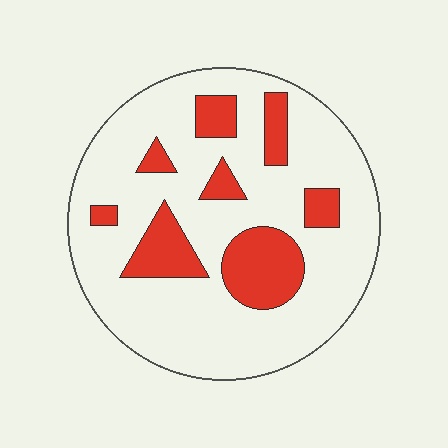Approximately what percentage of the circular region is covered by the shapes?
Approximately 20%.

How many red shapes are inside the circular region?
8.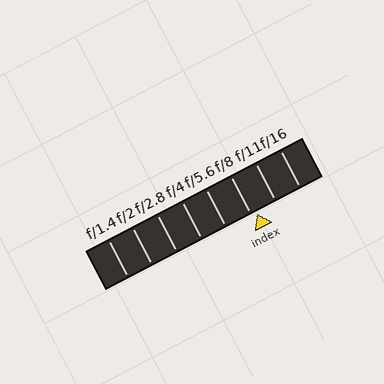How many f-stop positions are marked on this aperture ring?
There are 8 f-stop positions marked.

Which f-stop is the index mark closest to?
The index mark is closest to f/8.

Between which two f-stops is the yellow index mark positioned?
The index mark is between f/8 and f/11.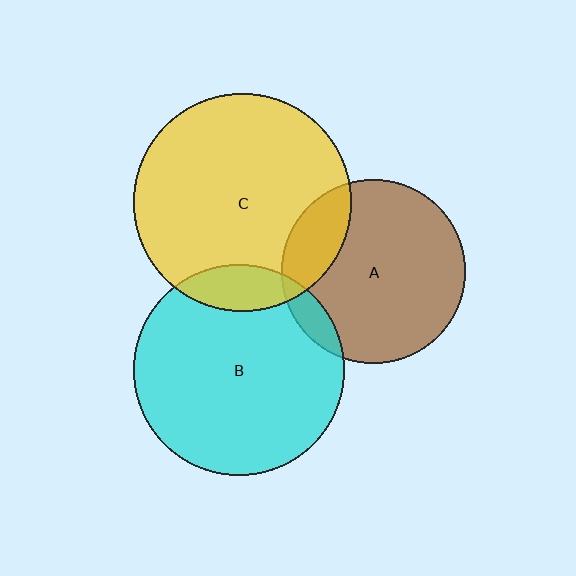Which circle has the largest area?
Circle C (yellow).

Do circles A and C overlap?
Yes.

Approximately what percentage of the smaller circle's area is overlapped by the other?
Approximately 20%.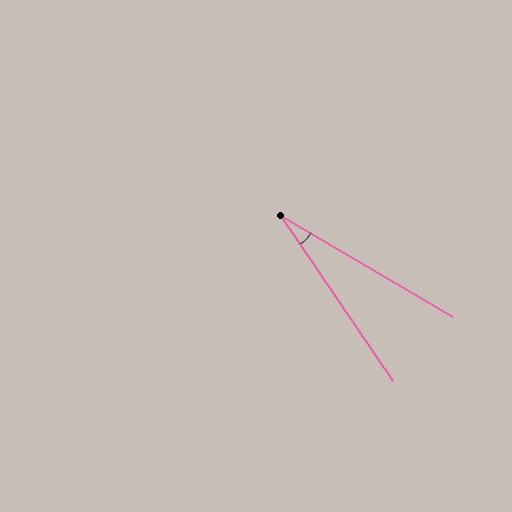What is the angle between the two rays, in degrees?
Approximately 25 degrees.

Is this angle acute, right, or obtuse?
It is acute.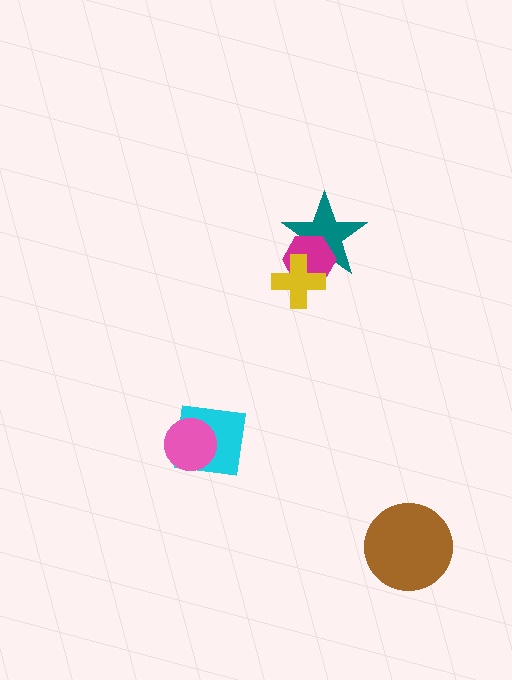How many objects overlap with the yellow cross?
2 objects overlap with the yellow cross.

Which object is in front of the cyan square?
The pink circle is in front of the cyan square.